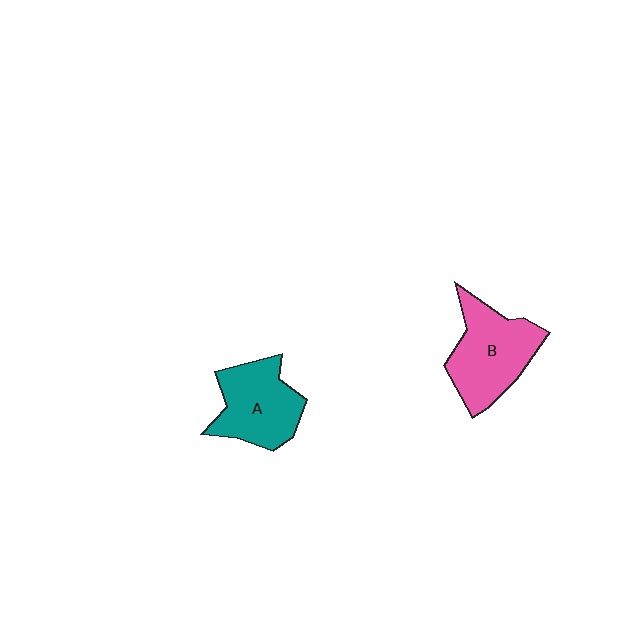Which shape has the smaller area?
Shape A (teal).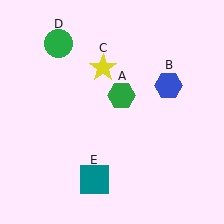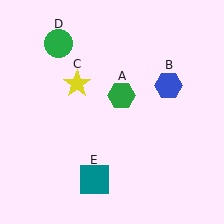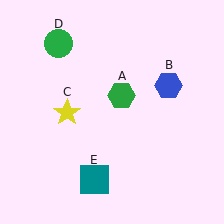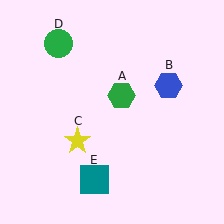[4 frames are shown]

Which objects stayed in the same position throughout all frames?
Green hexagon (object A) and blue hexagon (object B) and green circle (object D) and teal square (object E) remained stationary.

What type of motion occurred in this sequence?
The yellow star (object C) rotated counterclockwise around the center of the scene.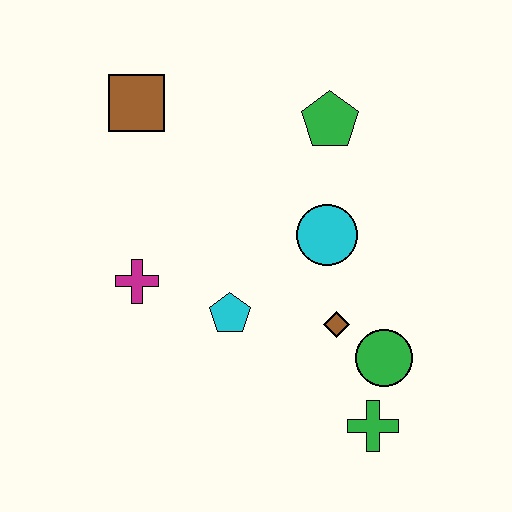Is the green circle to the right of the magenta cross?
Yes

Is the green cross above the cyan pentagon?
No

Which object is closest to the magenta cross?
The cyan pentagon is closest to the magenta cross.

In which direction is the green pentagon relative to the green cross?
The green pentagon is above the green cross.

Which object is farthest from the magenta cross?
The green cross is farthest from the magenta cross.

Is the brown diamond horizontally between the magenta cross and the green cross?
Yes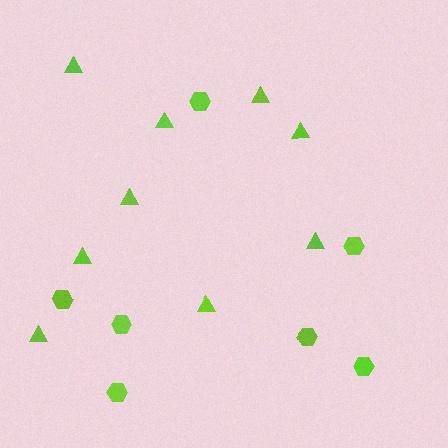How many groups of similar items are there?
There are 2 groups: one group of hexagons (7) and one group of triangles (9).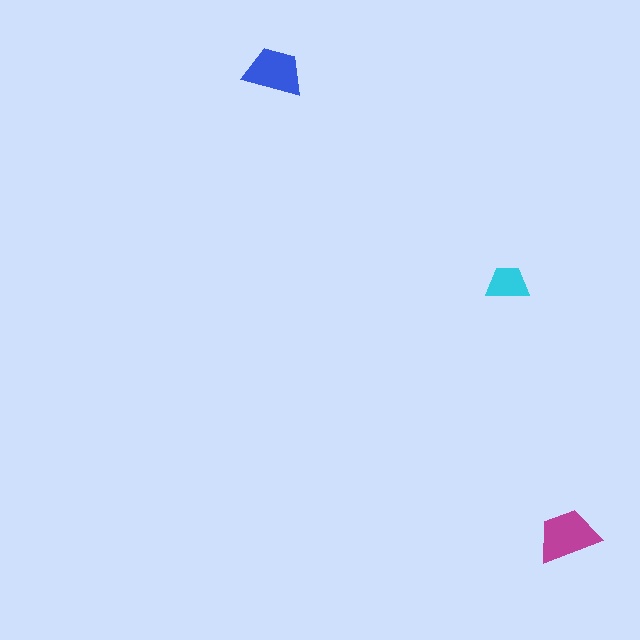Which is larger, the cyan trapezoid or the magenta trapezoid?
The magenta one.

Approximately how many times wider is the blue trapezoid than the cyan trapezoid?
About 1.5 times wider.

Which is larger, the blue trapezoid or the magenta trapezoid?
The magenta one.